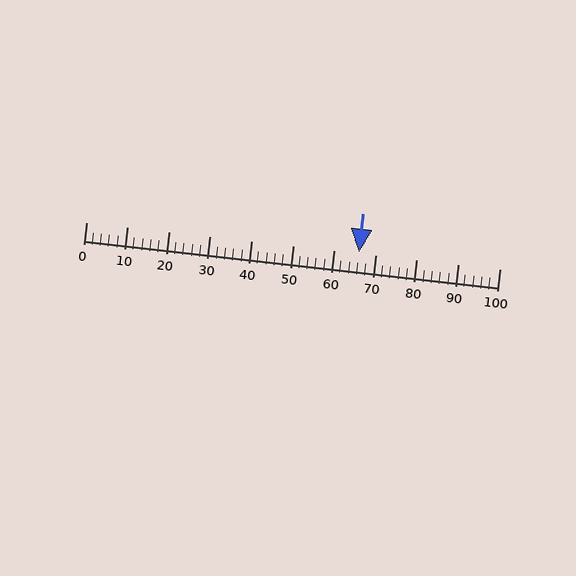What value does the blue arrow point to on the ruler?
The blue arrow points to approximately 66.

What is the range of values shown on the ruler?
The ruler shows values from 0 to 100.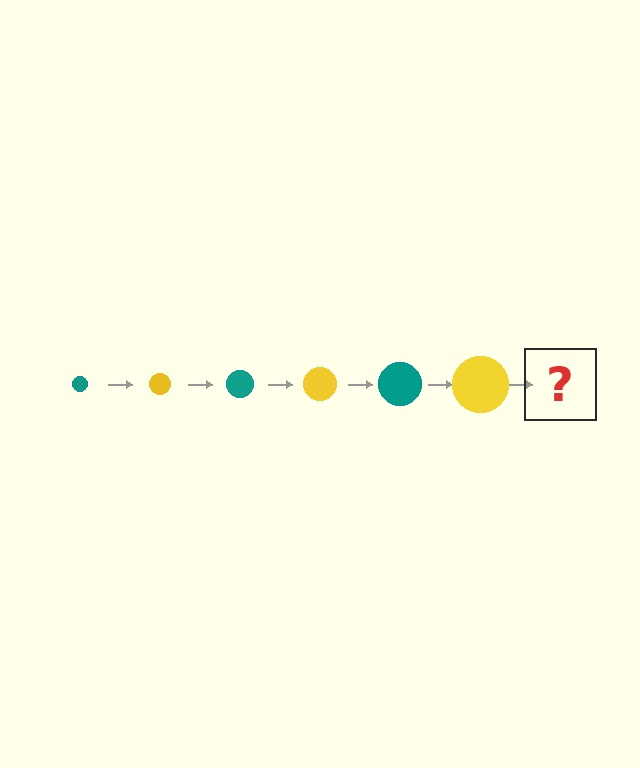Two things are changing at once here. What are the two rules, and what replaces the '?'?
The two rules are that the circle grows larger each step and the color cycles through teal and yellow. The '?' should be a teal circle, larger than the previous one.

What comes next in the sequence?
The next element should be a teal circle, larger than the previous one.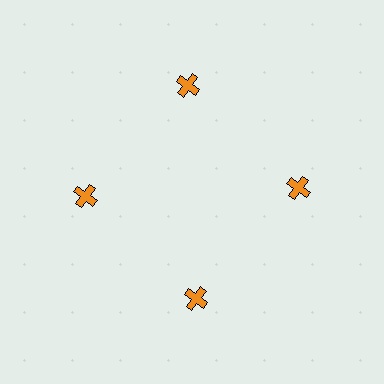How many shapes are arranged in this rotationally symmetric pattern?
There are 4 shapes, arranged in 4 groups of 1.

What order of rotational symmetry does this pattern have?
This pattern has 4-fold rotational symmetry.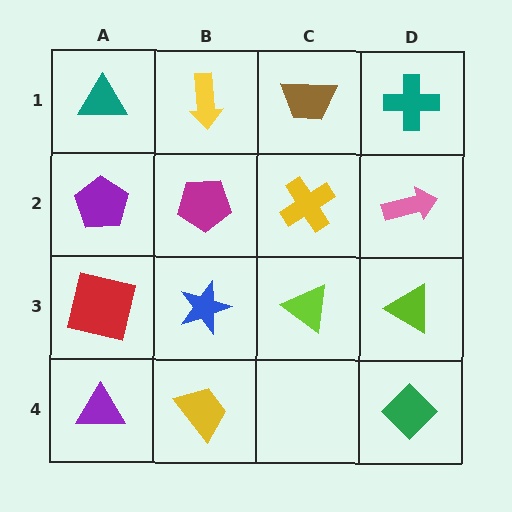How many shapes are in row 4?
3 shapes.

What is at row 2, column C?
A yellow cross.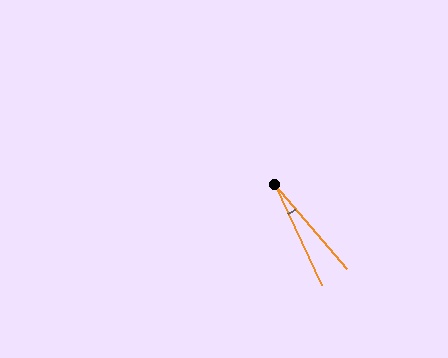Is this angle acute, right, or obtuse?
It is acute.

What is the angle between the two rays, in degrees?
Approximately 16 degrees.